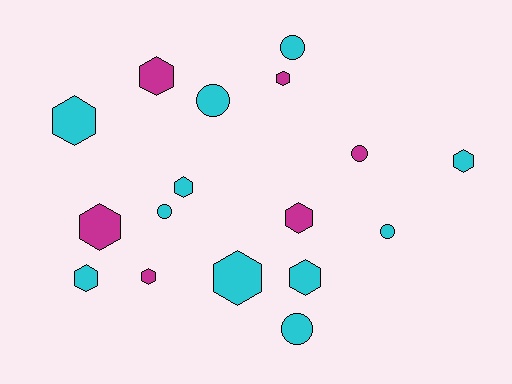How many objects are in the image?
There are 17 objects.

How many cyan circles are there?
There are 5 cyan circles.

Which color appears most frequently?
Cyan, with 11 objects.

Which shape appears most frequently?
Hexagon, with 11 objects.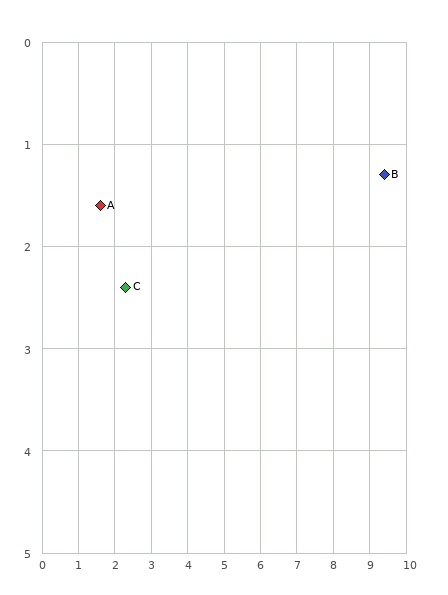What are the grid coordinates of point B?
Point B is at approximately (9.4, 1.3).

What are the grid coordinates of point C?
Point C is at approximately (2.3, 2.4).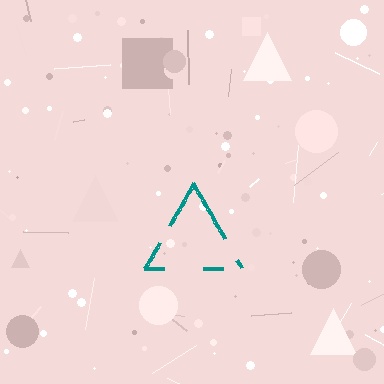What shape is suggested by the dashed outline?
The dashed outline suggests a triangle.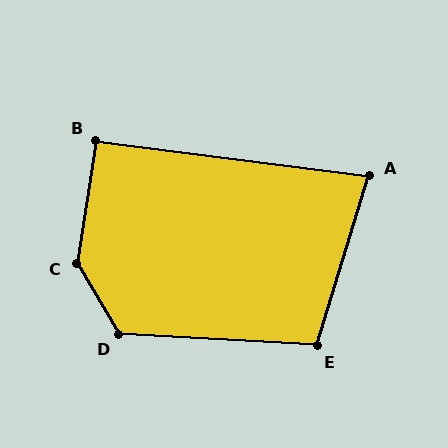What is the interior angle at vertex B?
Approximately 92 degrees (approximately right).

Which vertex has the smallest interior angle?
A, at approximately 80 degrees.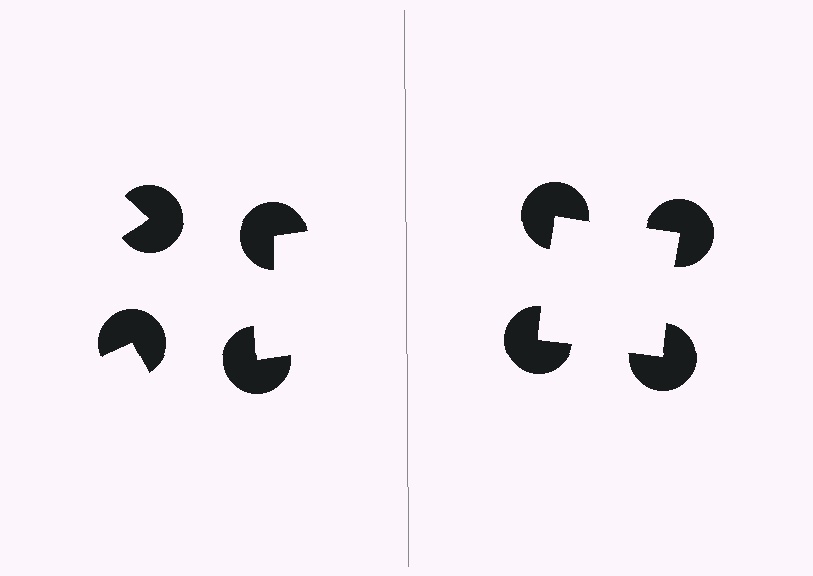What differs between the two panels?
The pac-man discs are positioned identically on both sides; only the wedge orientations differ. On the right they align to a square; on the left they are misaligned.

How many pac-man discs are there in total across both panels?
8 — 4 on each side.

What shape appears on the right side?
An illusory square.